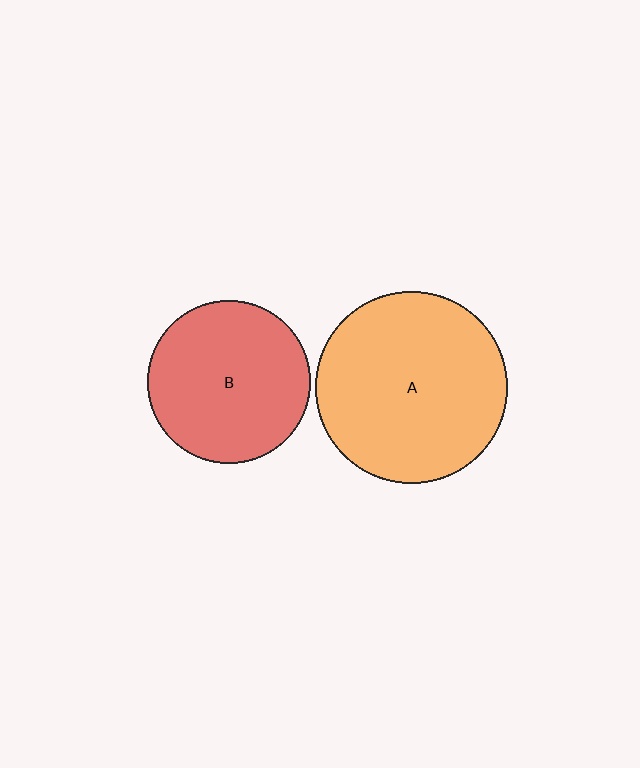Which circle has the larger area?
Circle A (orange).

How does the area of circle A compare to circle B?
Approximately 1.4 times.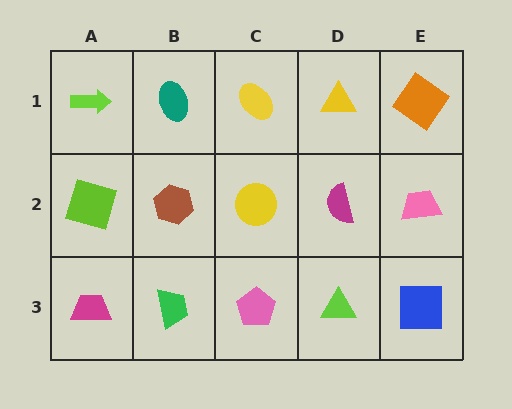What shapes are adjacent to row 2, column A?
A lime arrow (row 1, column A), a magenta trapezoid (row 3, column A), a brown hexagon (row 2, column B).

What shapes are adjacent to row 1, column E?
A pink trapezoid (row 2, column E), a yellow triangle (row 1, column D).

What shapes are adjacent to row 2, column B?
A teal ellipse (row 1, column B), a green trapezoid (row 3, column B), a lime square (row 2, column A), a yellow circle (row 2, column C).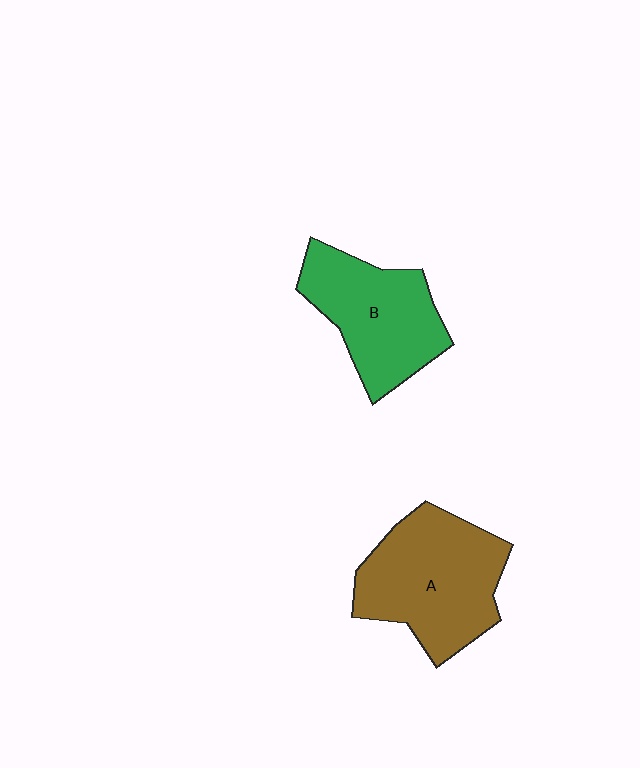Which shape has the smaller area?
Shape B (green).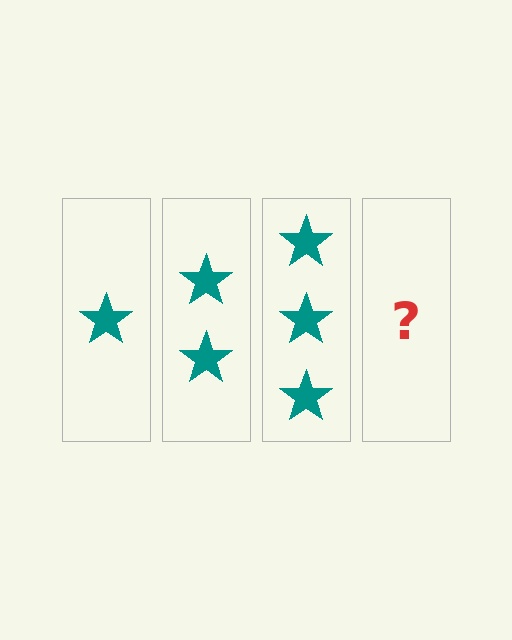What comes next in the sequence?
The next element should be 4 stars.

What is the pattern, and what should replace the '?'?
The pattern is that each step adds one more star. The '?' should be 4 stars.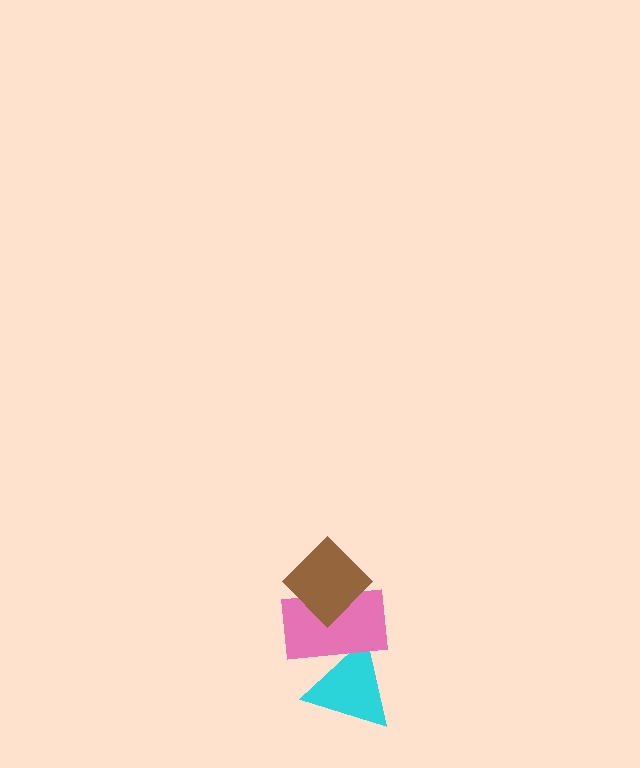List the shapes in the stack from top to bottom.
From top to bottom: the brown diamond, the pink rectangle, the cyan triangle.